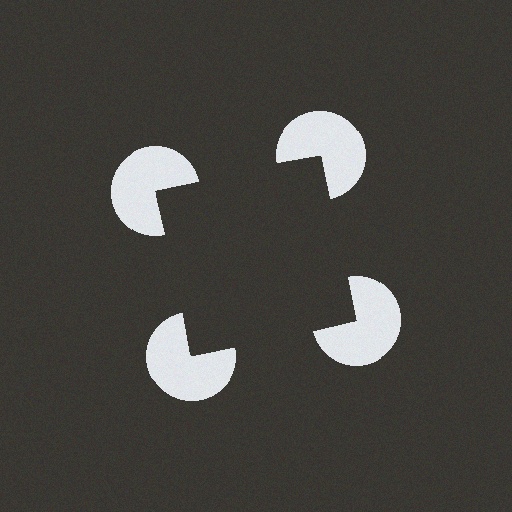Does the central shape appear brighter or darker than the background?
It typically appears slightly darker than the background, even though no actual brightness change is drawn.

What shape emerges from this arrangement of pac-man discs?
An illusory square — its edges are inferred from the aligned wedge cuts in the pac-man discs, not physically drawn.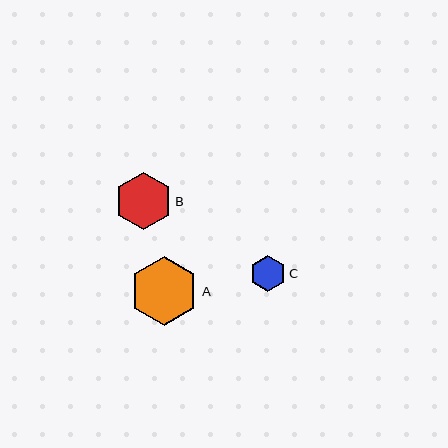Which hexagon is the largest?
Hexagon A is the largest with a size of approximately 69 pixels.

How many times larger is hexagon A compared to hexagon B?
Hexagon A is approximately 1.2 times the size of hexagon B.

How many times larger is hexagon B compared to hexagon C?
Hexagon B is approximately 1.6 times the size of hexagon C.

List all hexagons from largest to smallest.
From largest to smallest: A, B, C.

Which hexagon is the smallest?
Hexagon C is the smallest with a size of approximately 36 pixels.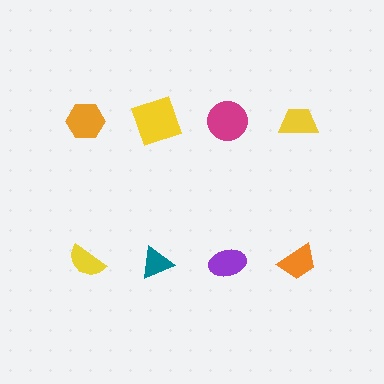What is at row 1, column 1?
An orange hexagon.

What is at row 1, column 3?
A magenta circle.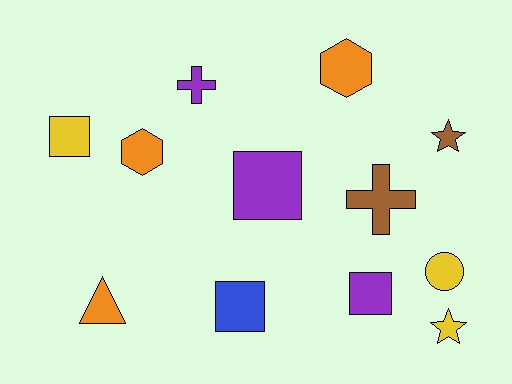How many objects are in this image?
There are 12 objects.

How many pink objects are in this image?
There are no pink objects.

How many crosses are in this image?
There are 2 crosses.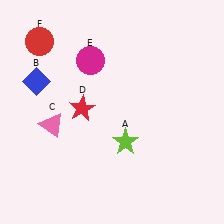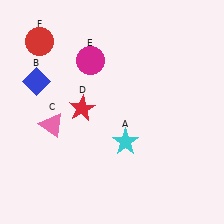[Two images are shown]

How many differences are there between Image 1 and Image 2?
There is 1 difference between the two images.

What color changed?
The star (A) changed from lime in Image 1 to cyan in Image 2.